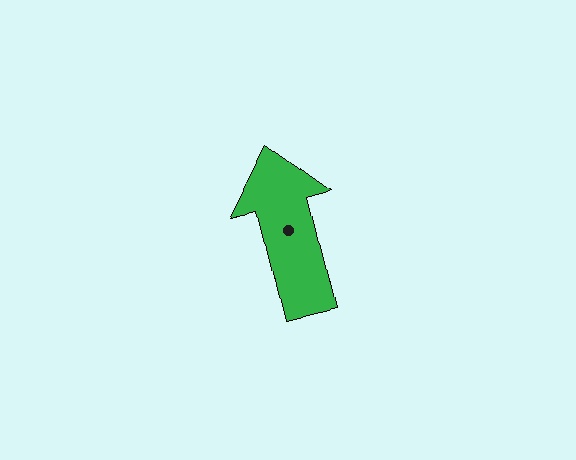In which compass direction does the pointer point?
North.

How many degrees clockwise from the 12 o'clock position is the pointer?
Approximately 346 degrees.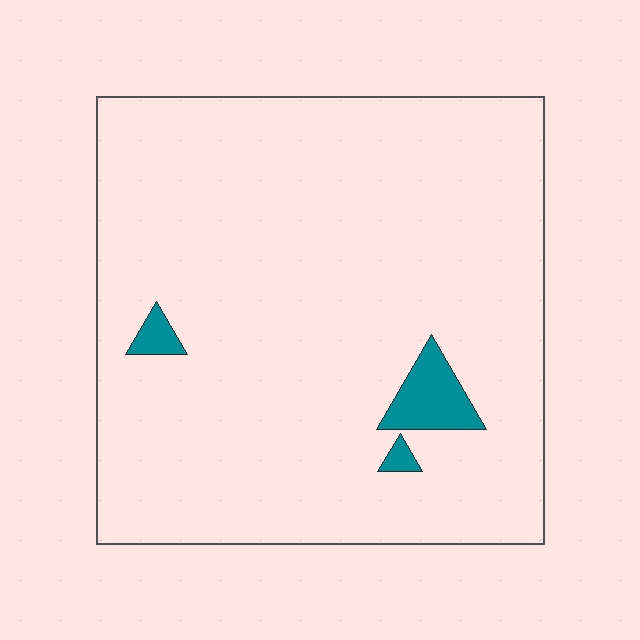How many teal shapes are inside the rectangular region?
3.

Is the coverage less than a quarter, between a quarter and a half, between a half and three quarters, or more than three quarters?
Less than a quarter.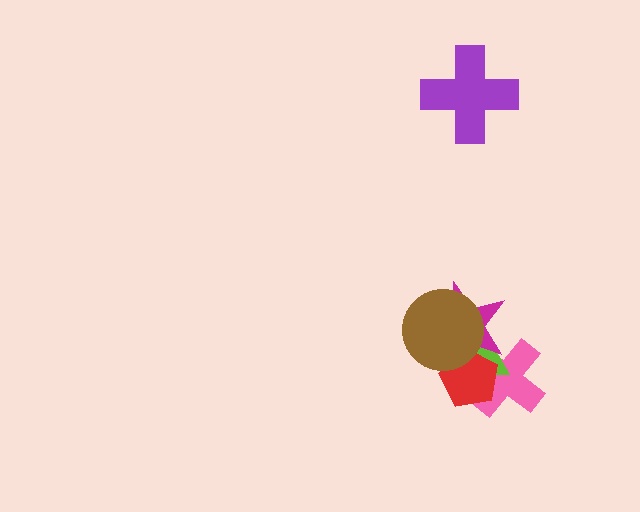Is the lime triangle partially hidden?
Yes, it is partially covered by another shape.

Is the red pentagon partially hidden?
Yes, it is partially covered by another shape.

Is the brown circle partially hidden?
No, no other shape covers it.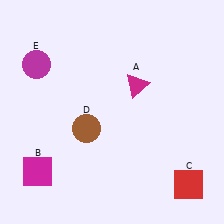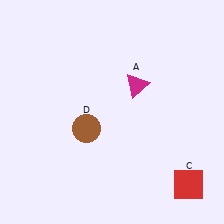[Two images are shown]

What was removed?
The magenta square (B), the magenta circle (E) were removed in Image 2.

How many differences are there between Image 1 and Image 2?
There are 2 differences between the two images.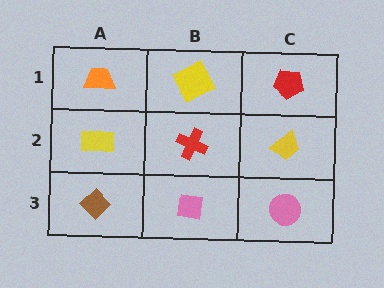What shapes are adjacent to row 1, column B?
A red cross (row 2, column B), an orange trapezoid (row 1, column A), a red pentagon (row 1, column C).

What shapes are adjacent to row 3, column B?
A red cross (row 2, column B), a brown diamond (row 3, column A), a pink circle (row 3, column C).